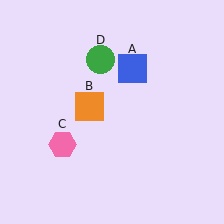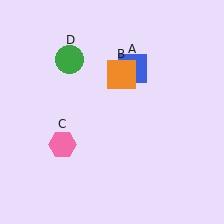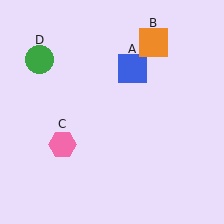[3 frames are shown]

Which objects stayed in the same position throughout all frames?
Blue square (object A) and pink hexagon (object C) remained stationary.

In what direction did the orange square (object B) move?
The orange square (object B) moved up and to the right.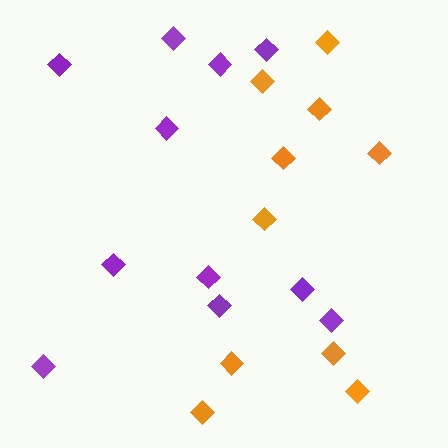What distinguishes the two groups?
There are 2 groups: one group of orange diamonds (10) and one group of purple diamonds (11).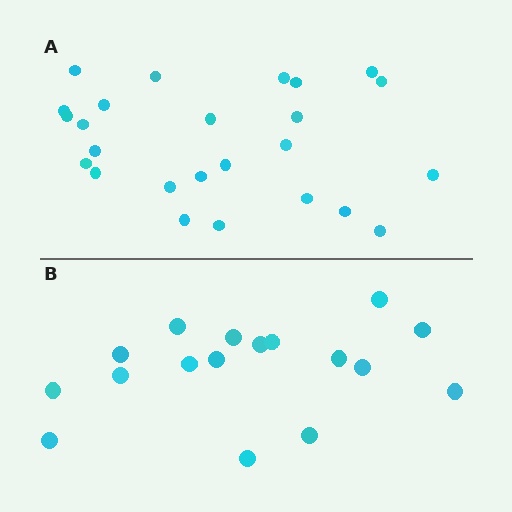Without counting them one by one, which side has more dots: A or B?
Region A (the top region) has more dots.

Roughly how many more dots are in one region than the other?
Region A has roughly 8 or so more dots than region B.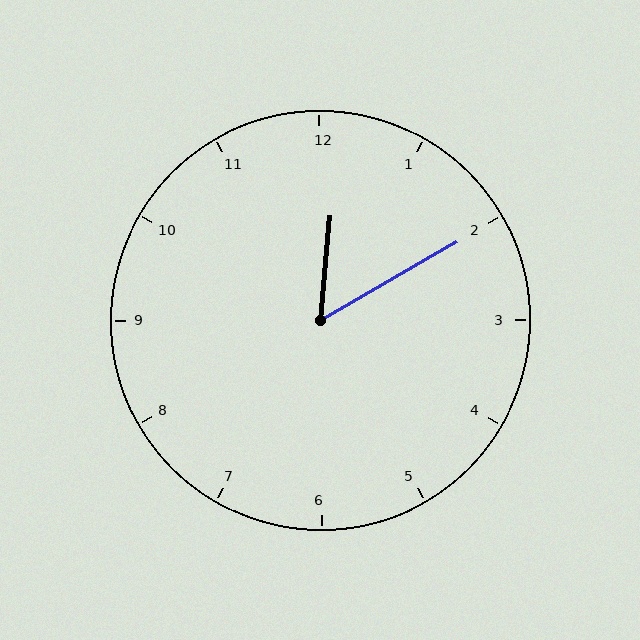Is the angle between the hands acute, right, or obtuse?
It is acute.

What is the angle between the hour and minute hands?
Approximately 55 degrees.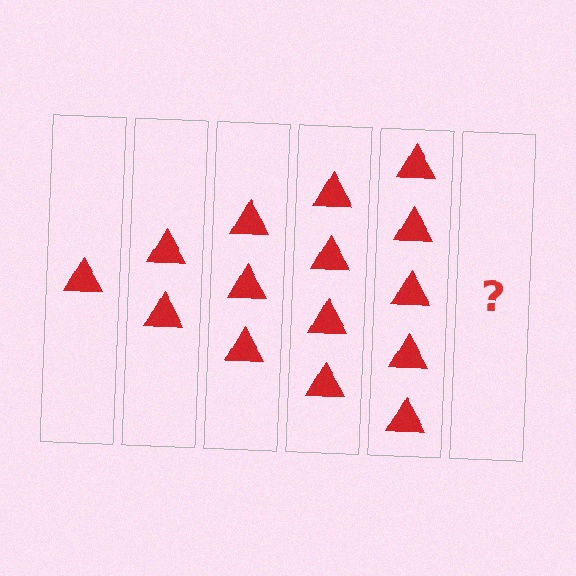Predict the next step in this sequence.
The next step is 6 triangles.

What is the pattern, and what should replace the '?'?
The pattern is that each step adds one more triangle. The '?' should be 6 triangles.